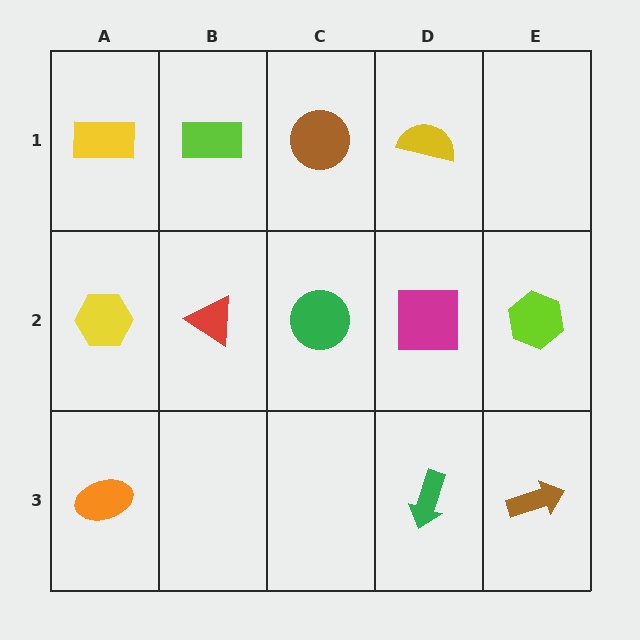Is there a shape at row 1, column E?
No, that cell is empty.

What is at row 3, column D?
A green arrow.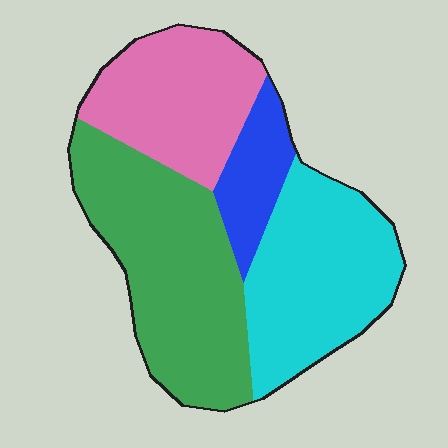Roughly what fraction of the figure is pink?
Pink covers about 25% of the figure.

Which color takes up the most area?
Green, at roughly 35%.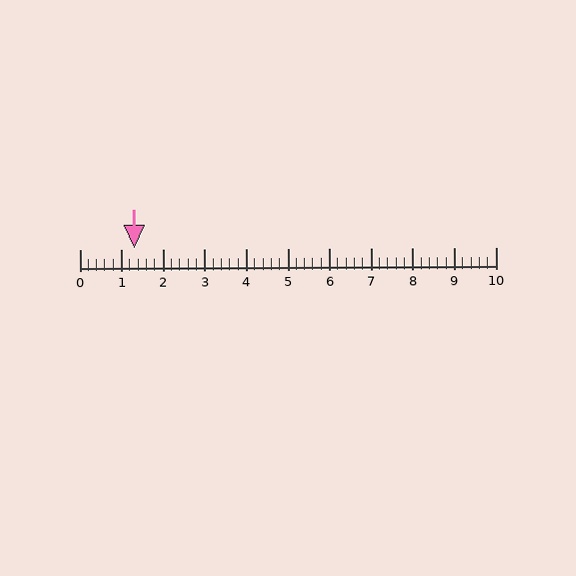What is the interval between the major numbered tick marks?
The major tick marks are spaced 1 units apart.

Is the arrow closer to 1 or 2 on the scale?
The arrow is closer to 1.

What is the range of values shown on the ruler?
The ruler shows values from 0 to 10.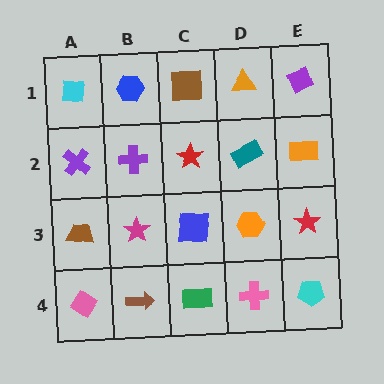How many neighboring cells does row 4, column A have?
2.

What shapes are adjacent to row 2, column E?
A purple diamond (row 1, column E), a red star (row 3, column E), a teal rectangle (row 2, column D).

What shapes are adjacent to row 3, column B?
A purple cross (row 2, column B), a brown arrow (row 4, column B), a brown trapezoid (row 3, column A), a blue square (row 3, column C).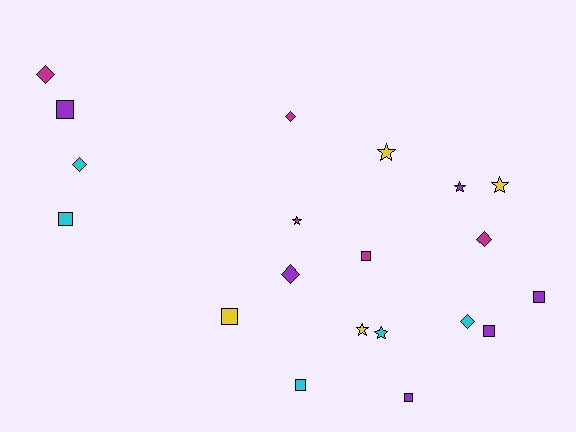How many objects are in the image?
There are 20 objects.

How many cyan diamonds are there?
There are 2 cyan diamonds.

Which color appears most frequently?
Purple, with 6 objects.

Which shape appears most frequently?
Square, with 8 objects.